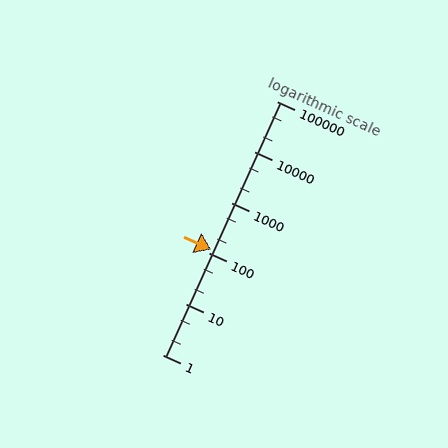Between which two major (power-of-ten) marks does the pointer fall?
The pointer is between 100 and 1000.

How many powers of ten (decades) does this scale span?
The scale spans 5 decades, from 1 to 100000.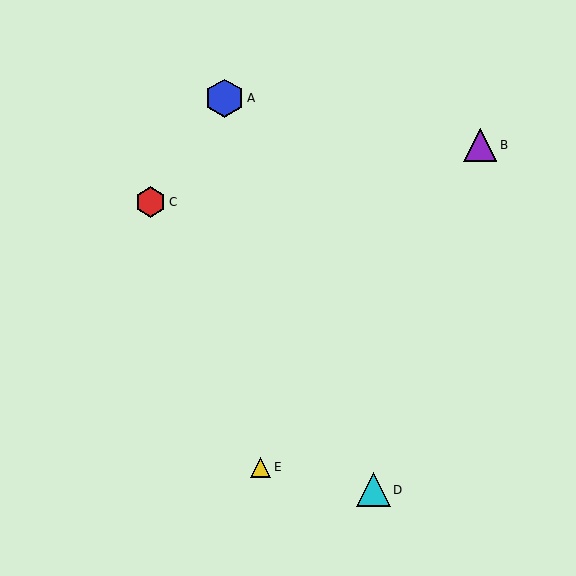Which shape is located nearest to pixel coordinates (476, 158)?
The purple triangle (labeled B) at (480, 145) is nearest to that location.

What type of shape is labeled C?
Shape C is a red hexagon.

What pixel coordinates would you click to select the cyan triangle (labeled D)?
Click at (374, 490) to select the cyan triangle D.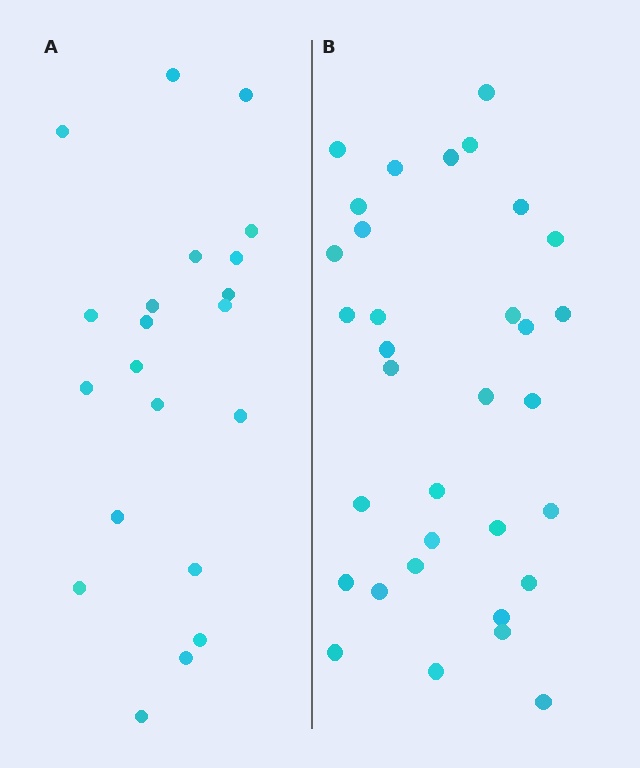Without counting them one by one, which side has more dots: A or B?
Region B (the right region) has more dots.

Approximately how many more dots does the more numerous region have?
Region B has roughly 12 or so more dots than region A.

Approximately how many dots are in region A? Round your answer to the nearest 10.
About 20 dots. (The exact count is 21, which rounds to 20.)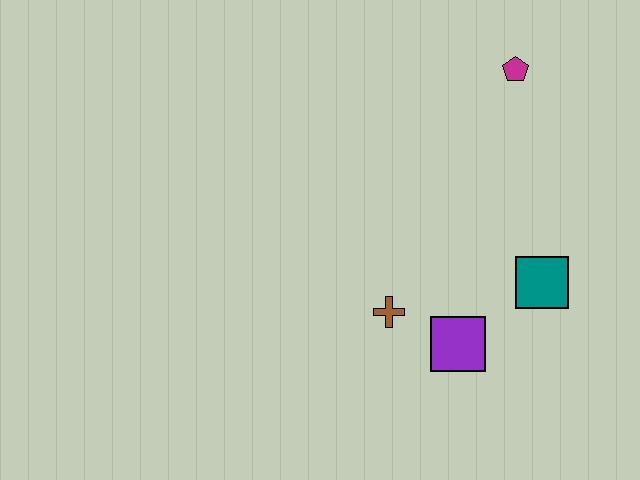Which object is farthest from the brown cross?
The magenta pentagon is farthest from the brown cross.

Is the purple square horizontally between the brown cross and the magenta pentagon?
Yes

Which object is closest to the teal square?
The purple square is closest to the teal square.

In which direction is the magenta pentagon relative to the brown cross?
The magenta pentagon is above the brown cross.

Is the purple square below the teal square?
Yes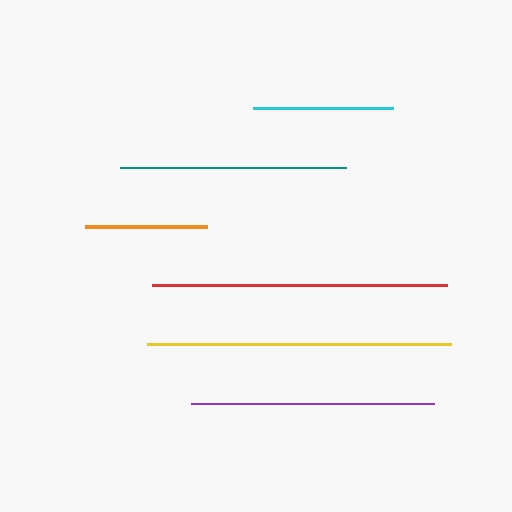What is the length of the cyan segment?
The cyan segment is approximately 140 pixels long.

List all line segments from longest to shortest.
From longest to shortest: yellow, red, purple, teal, cyan, orange.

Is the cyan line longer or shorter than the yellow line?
The yellow line is longer than the cyan line.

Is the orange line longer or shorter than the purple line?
The purple line is longer than the orange line.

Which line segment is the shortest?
The orange line is the shortest at approximately 122 pixels.